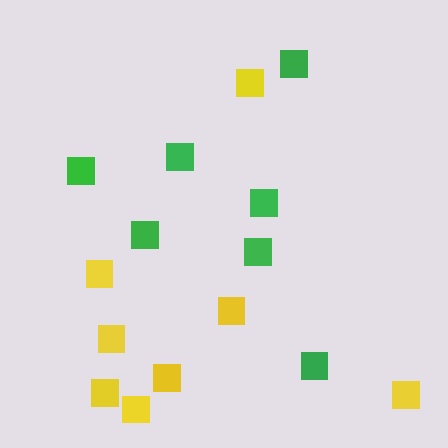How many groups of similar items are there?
There are 2 groups: one group of green squares (7) and one group of yellow squares (8).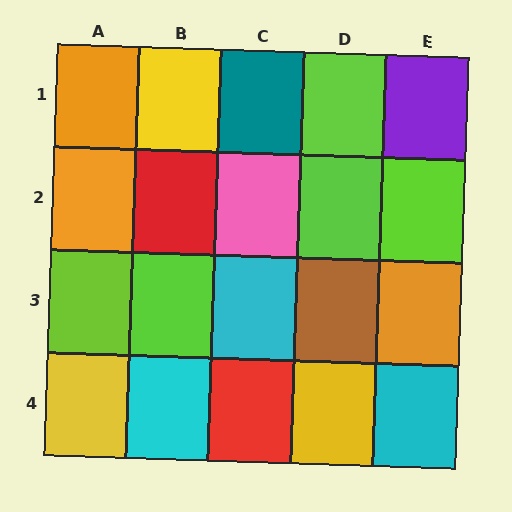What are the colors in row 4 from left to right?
Yellow, cyan, red, yellow, cyan.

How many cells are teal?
1 cell is teal.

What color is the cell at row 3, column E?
Orange.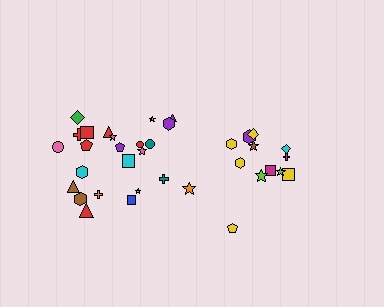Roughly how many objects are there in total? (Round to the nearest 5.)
Roughly 35 objects in total.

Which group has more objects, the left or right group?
The left group.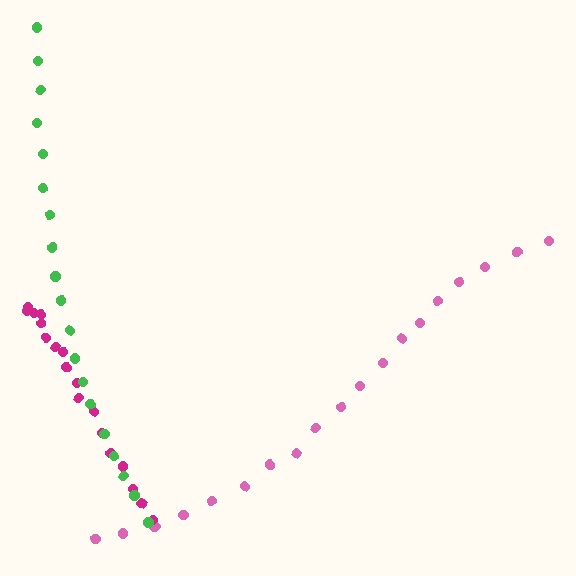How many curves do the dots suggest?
There are 3 distinct paths.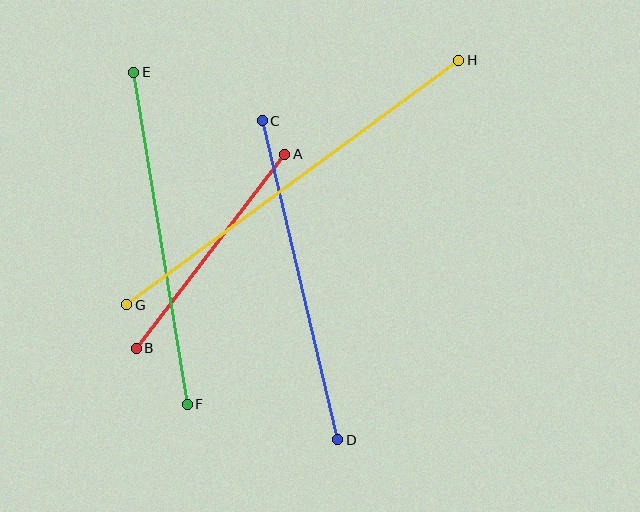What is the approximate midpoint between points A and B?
The midpoint is at approximately (210, 251) pixels.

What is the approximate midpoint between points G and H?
The midpoint is at approximately (293, 183) pixels.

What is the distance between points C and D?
The distance is approximately 328 pixels.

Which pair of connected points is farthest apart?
Points G and H are farthest apart.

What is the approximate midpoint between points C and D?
The midpoint is at approximately (300, 280) pixels.